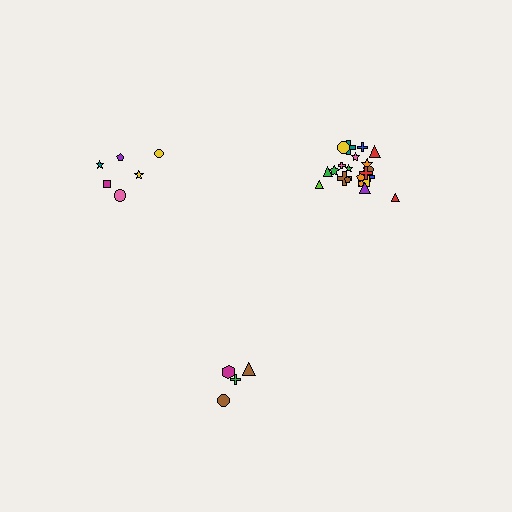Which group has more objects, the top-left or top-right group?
The top-right group.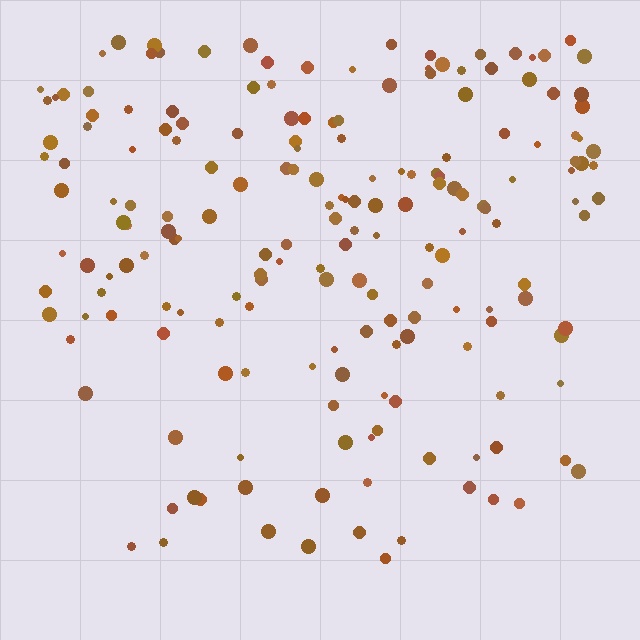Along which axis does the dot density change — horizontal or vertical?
Vertical.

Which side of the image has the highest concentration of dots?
The top.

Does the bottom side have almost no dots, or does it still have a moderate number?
Still a moderate number, just noticeably fewer than the top.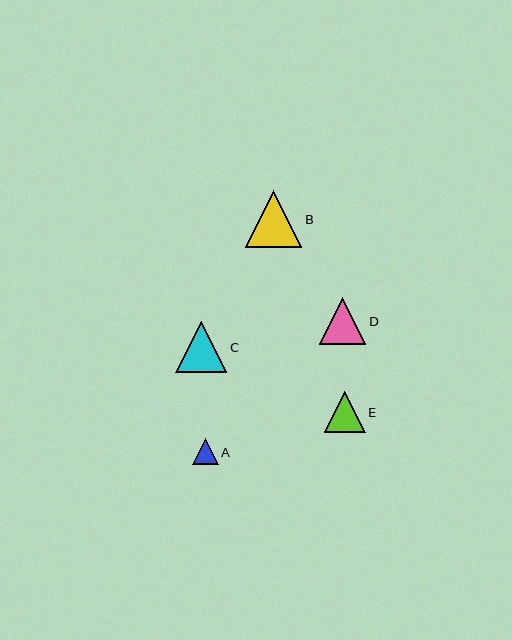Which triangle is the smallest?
Triangle A is the smallest with a size of approximately 25 pixels.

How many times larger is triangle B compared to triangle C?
Triangle B is approximately 1.1 times the size of triangle C.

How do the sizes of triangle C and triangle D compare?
Triangle C and triangle D are approximately the same size.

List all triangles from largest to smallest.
From largest to smallest: B, C, D, E, A.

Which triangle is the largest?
Triangle B is the largest with a size of approximately 57 pixels.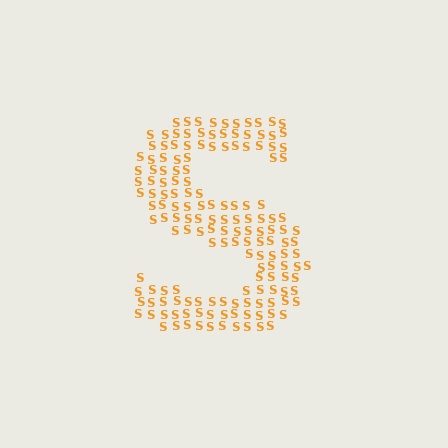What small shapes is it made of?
It is made of small letter S's.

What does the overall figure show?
The overall figure shows the letter S.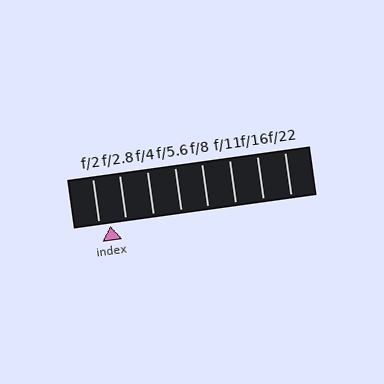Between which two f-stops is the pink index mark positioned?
The index mark is between f/2 and f/2.8.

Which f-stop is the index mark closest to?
The index mark is closest to f/2.